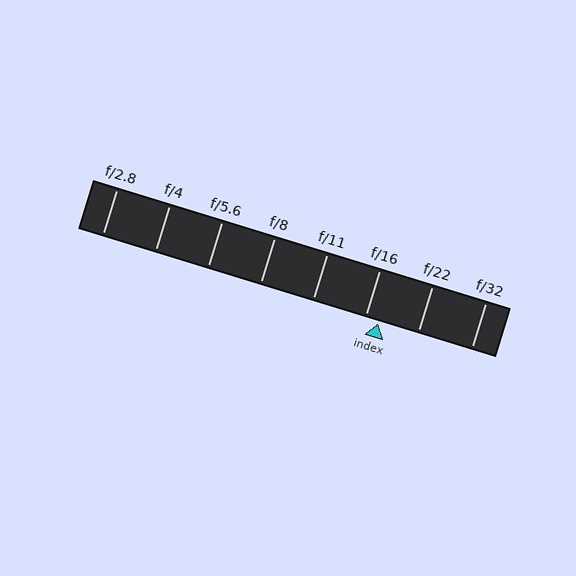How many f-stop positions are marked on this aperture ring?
There are 8 f-stop positions marked.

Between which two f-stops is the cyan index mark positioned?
The index mark is between f/16 and f/22.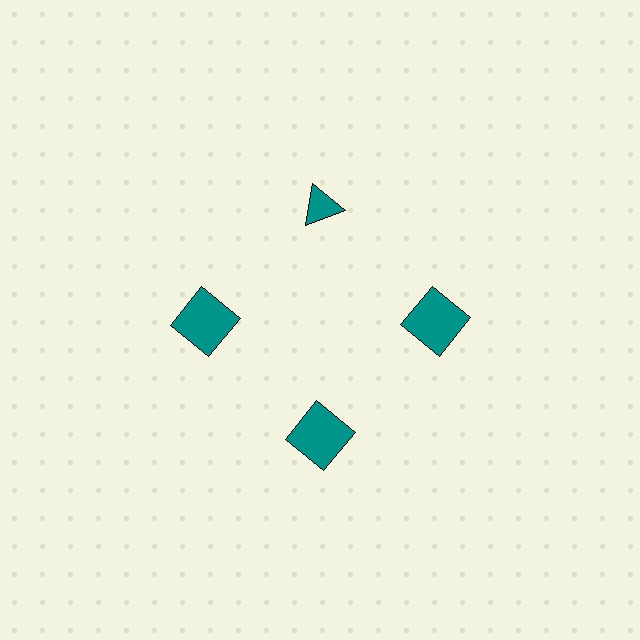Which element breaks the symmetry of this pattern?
The teal triangle at roughly the 12 o'clock position breaks the symmetry. All other shapes are teal squares.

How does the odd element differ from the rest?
It has a different shape: triangle instead of square.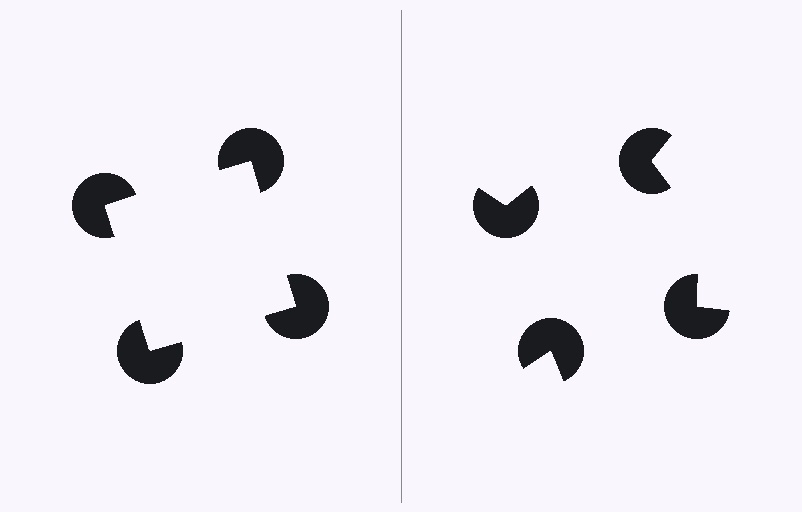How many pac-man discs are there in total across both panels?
8 — 4 on each side.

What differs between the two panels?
The pac-man discs are positioned identically on both sides; only the wedge orientations differ. On the left they align to a square; on the right they are misaligned.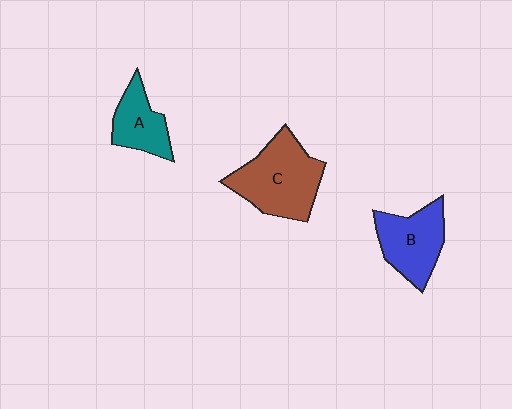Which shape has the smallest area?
Shape A (teal).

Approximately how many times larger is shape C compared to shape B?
Approximately 1.3 times.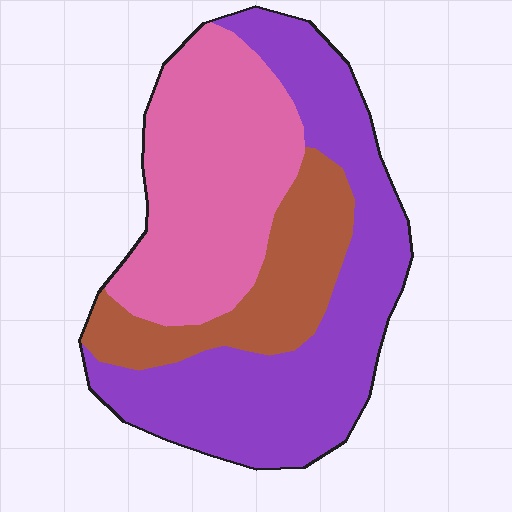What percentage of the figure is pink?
Pink covers around 35% of the figure.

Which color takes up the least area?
Brown, at roughly 20%.